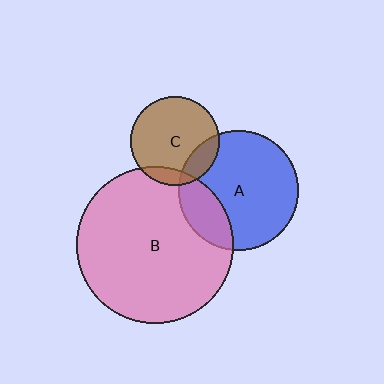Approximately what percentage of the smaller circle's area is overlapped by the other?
Approximately 10%.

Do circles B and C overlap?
Yes.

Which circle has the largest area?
Circle B (pink).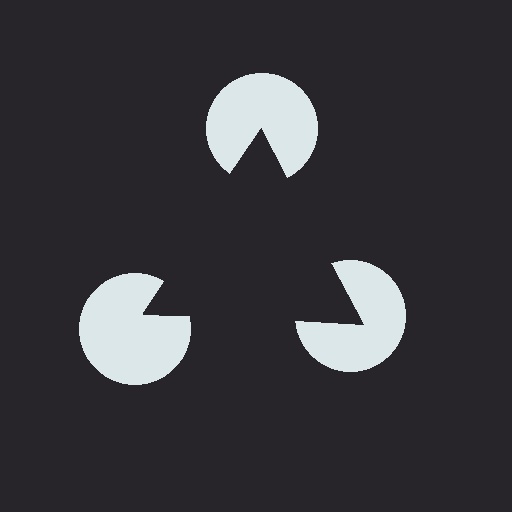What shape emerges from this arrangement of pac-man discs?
An illusory triangle — its edges are inferred from the aligned wedge cuts in the pac-man discs, not physically drawn.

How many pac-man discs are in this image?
There are 3 — one at each vertex of the illusory triangle.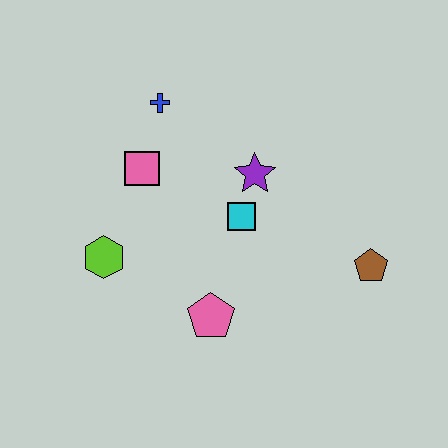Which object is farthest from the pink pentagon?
The blue cross is farthest from the pink pentagon.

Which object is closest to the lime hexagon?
The pink square is closest to the lime hexagon.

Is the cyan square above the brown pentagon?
Yes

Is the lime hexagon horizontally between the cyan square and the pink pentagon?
No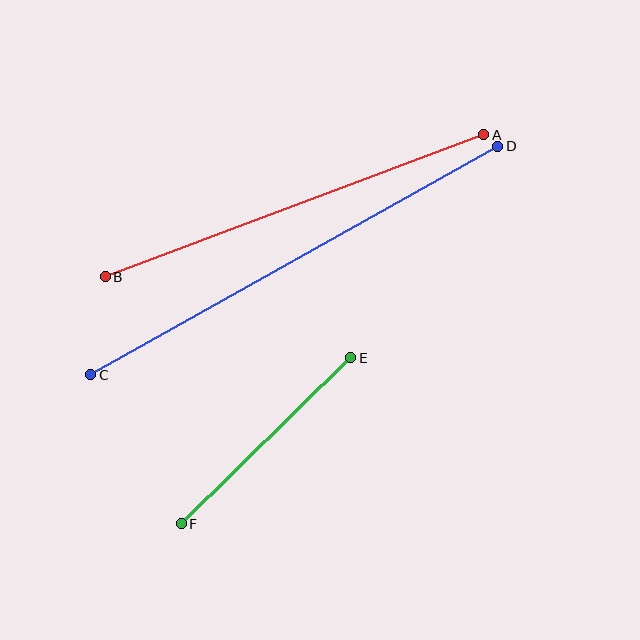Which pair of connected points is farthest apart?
Points C and D are farthest apart.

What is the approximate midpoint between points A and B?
The midpoint is at approximately (294, 206) pixels.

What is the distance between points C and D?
The distance is approximately 466 pixels.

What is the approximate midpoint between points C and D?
The midpoint is at approximately (294, 261) pixels.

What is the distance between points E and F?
The distance is approximately 237 pixels.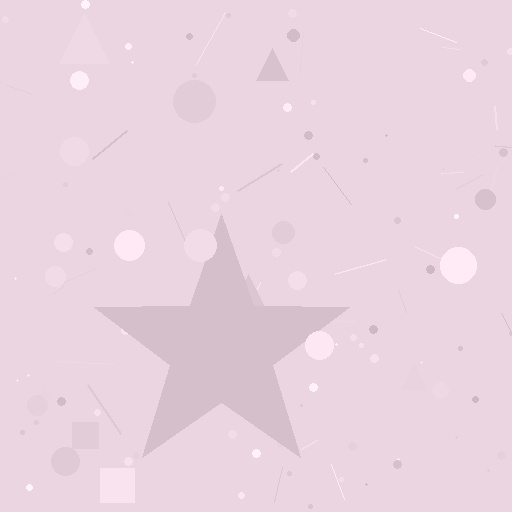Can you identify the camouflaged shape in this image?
The camouflaged shape is a star.